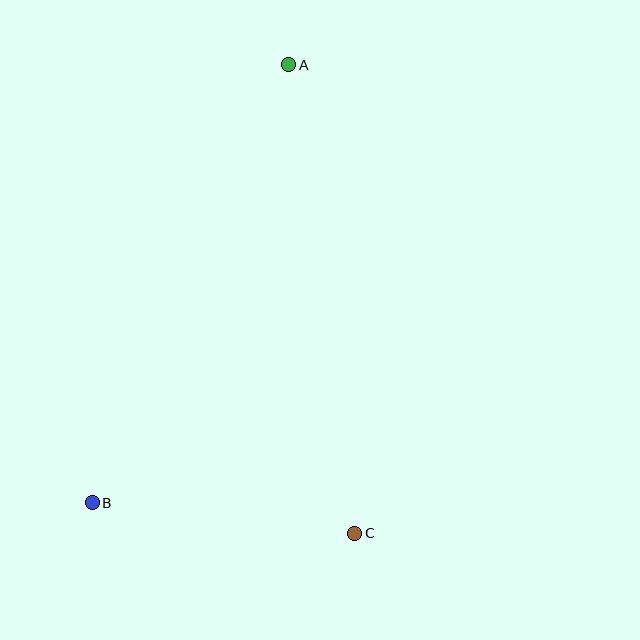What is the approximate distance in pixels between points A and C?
The distance between A and C is approximately 473 pixels.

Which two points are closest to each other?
Points B and C are closest to each other.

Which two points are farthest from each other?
Points A and B are farthest from each other.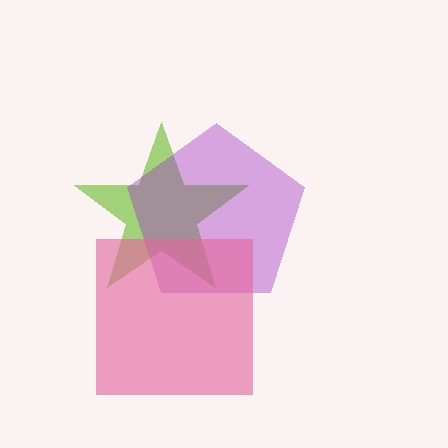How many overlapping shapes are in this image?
There are 3 overlapping shapes in the image.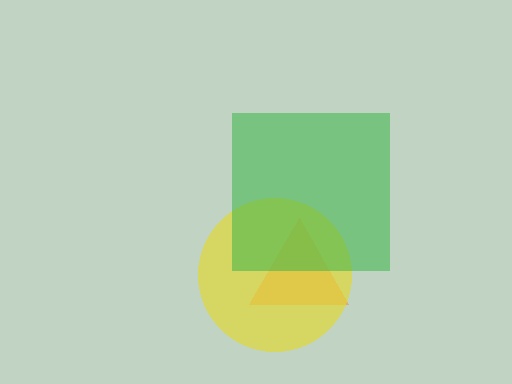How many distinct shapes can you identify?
There are 3 distinct shapes: an orange triangle, a yellow circle, a green square.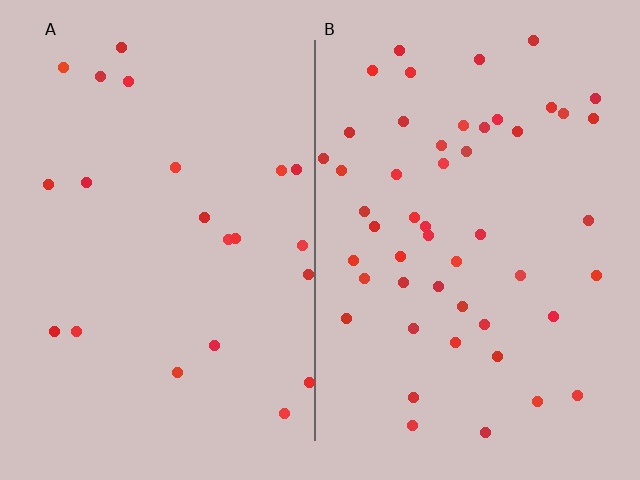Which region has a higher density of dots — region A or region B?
B (the right).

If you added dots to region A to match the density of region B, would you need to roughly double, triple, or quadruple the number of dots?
Approximately double.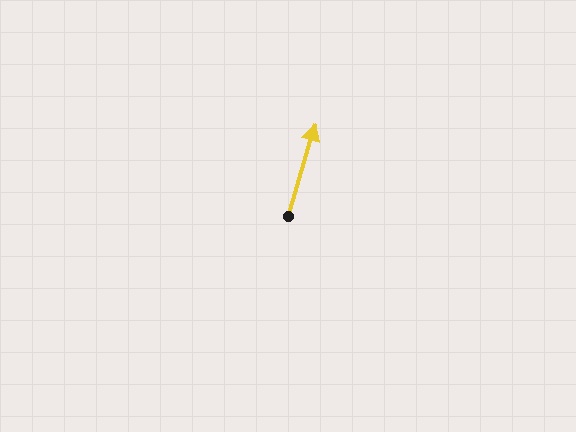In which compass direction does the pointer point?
North.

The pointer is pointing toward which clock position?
Roughly 1 o'clock.